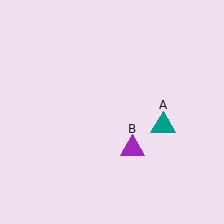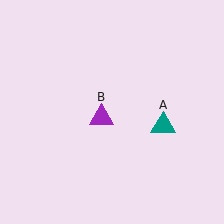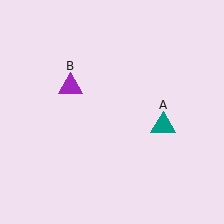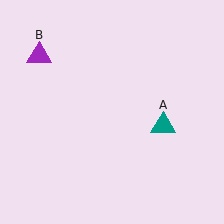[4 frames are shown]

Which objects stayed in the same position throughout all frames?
Teal triangle (object A) remained stationary.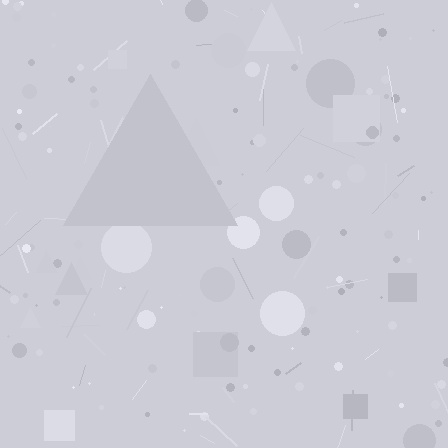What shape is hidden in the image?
A triangle is hidden in the image.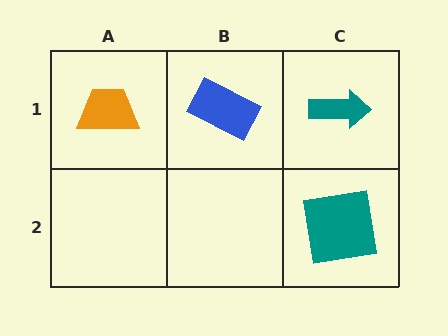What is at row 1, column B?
A blue rectangle.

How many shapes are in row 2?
1 shape.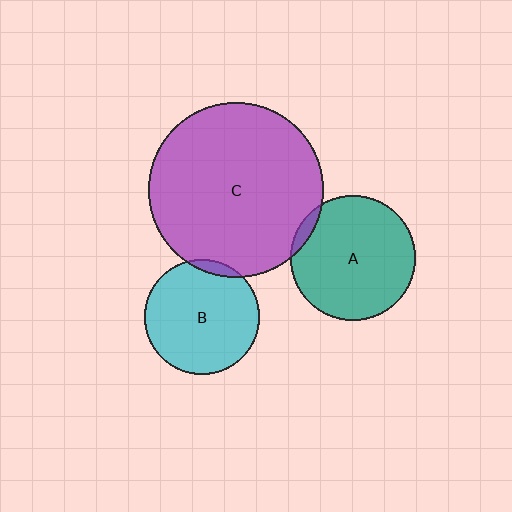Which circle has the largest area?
Circle C (purple).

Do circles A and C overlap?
Yes.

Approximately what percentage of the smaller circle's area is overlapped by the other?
Approximately 5%.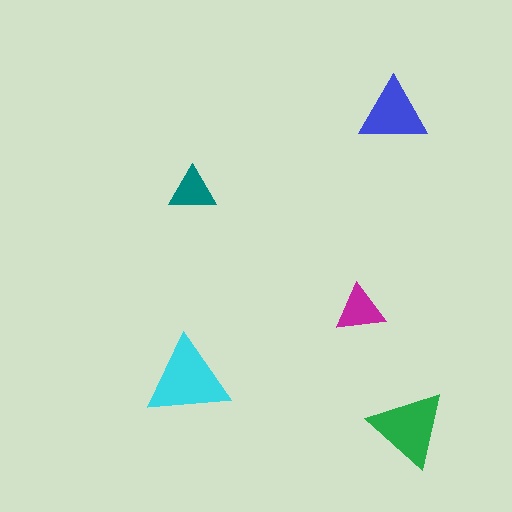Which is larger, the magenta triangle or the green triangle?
The green one.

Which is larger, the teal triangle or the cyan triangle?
The cyan one.